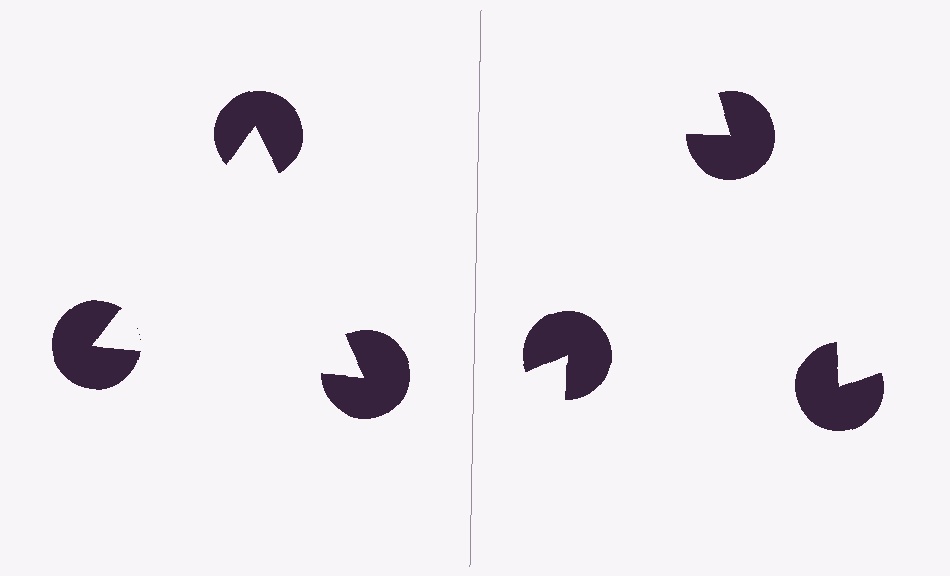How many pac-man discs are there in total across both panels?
6 — 3 on each side.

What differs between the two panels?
The pac-man discs are positioned identically on both sides; only the wedge orientations differ. On the left they align to a triangle; on the right they are misaligned.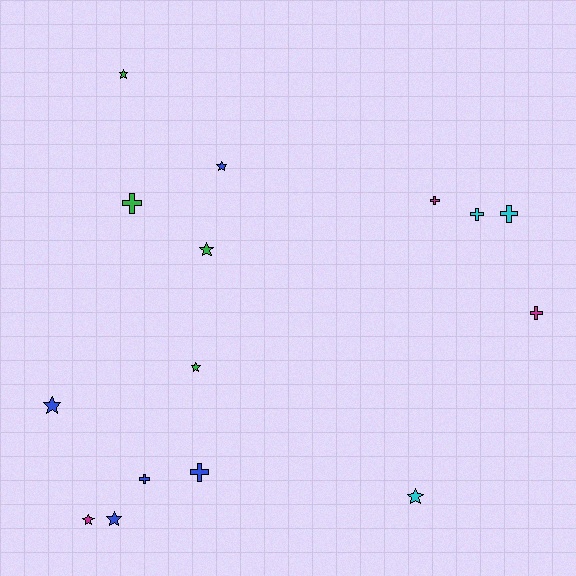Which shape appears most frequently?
Star, with 8 objects.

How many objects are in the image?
There are 15 objects.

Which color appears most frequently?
Blue, with 5 objects.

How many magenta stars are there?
There is 1 magenta star.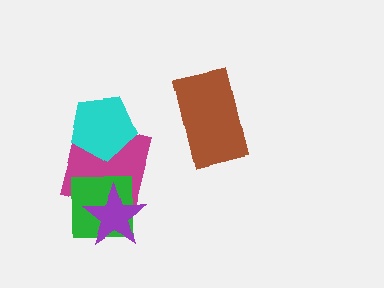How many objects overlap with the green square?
2 objects overlap with the green square.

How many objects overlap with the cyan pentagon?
1 object overlaps with the cyan pentagon.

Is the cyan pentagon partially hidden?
No, no other shape covers it.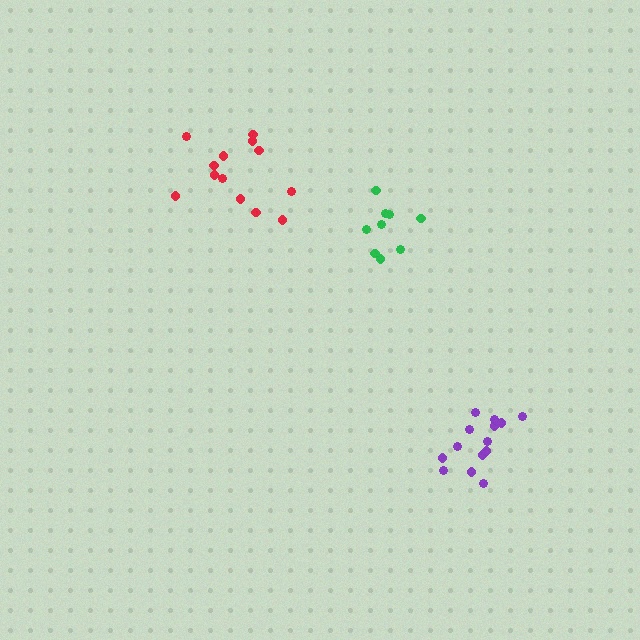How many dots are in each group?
Group 1: 14 dots, Group 2: 13 dots, Group 3: 9 dots (36 total).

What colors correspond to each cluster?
The clusters are colored: purple, red, green.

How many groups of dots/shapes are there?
There are 3 groups.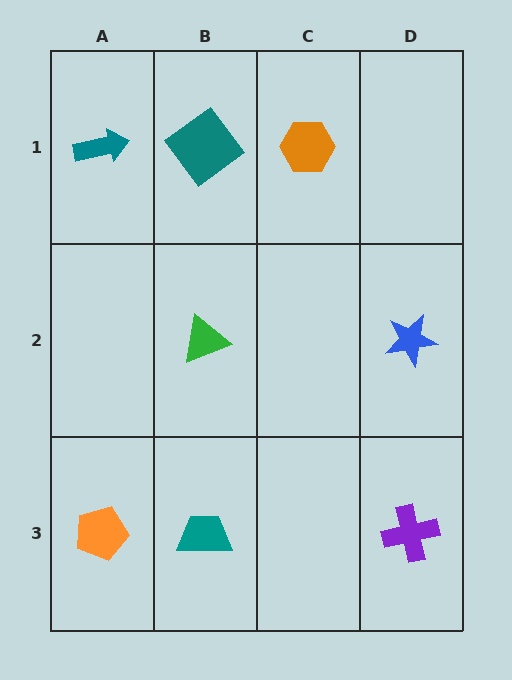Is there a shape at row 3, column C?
No, that cell is empty.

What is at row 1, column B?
A teal diamond.